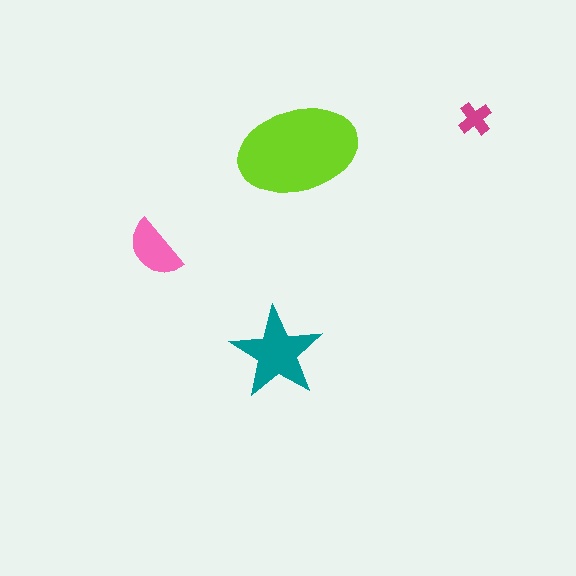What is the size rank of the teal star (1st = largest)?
2nd.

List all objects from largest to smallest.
The lime ellipse, the teal star, the pink semicircle, the magenta cross.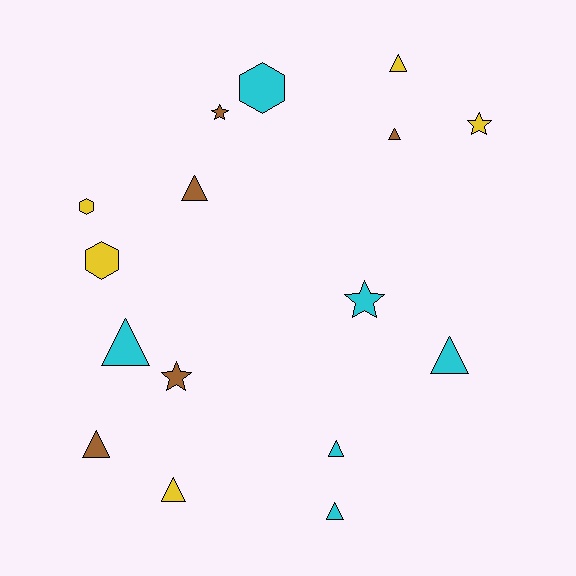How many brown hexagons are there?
There are no brown hexagons.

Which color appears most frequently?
Cyan, with 6 objects.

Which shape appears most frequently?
Triangle, with 9 objects.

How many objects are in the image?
There are 16 objects.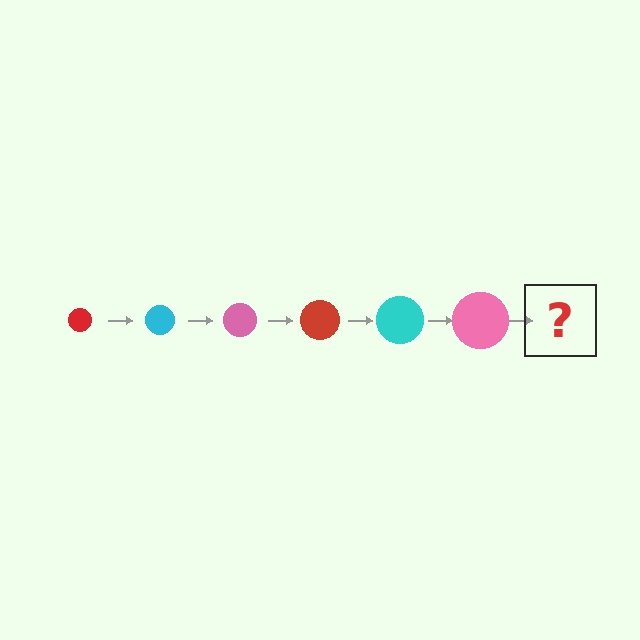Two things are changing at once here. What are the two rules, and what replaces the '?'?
The two rules are that the circle grows larger each step and the color cycles through red, cyan, and pink. The '?' should be a red circle, larger than the previous one.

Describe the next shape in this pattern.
It should be a red circle, larger than the previous one.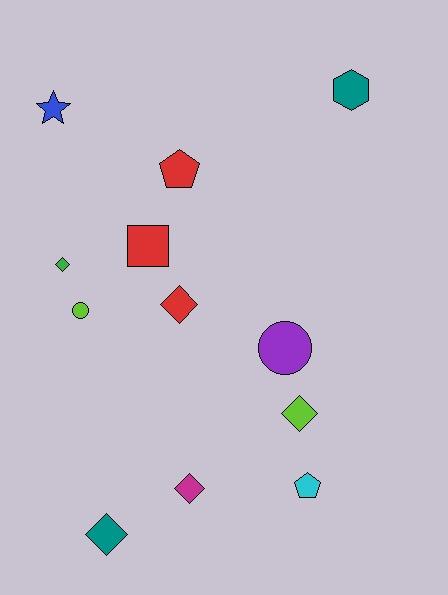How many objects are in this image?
There are 12 objects.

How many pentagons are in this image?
There are 2 pentagons.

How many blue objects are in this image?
There is 1 blue object.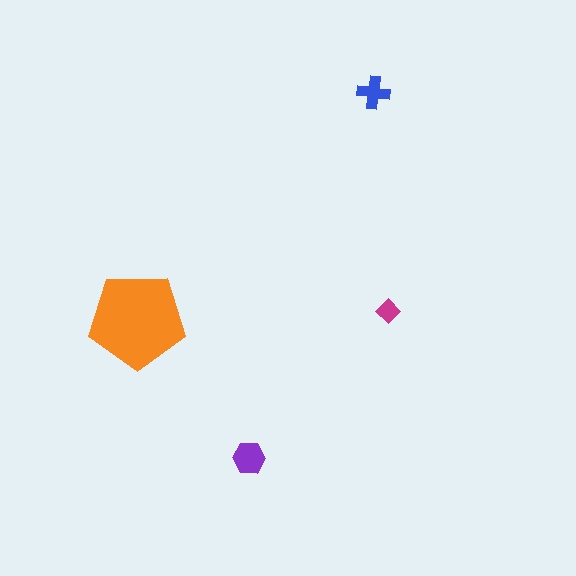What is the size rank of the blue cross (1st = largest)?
3rd.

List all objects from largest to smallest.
The orange pentagon, the purple hexagon, the blue cross, the magenta diamond.